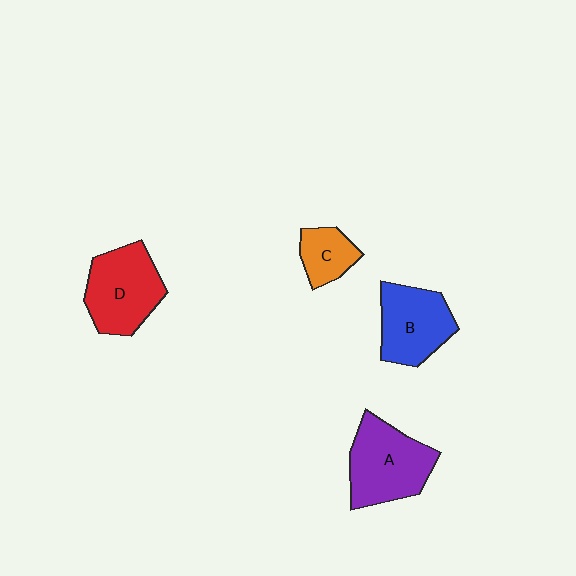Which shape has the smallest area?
Shape C (orange).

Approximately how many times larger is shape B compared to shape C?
Approximately 1.8 times.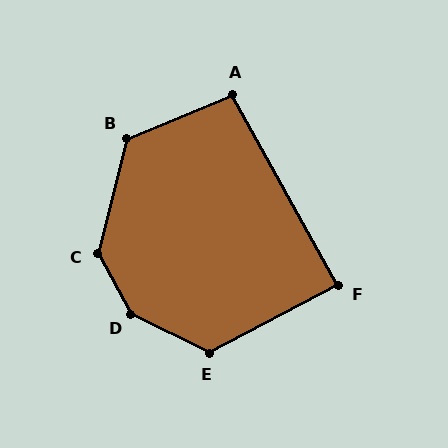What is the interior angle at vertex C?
Approximately 137 degrees (obtuse).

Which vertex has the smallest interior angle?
F, at approximately 89 degrees.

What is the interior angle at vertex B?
Approximately 127 degrees (obtuse).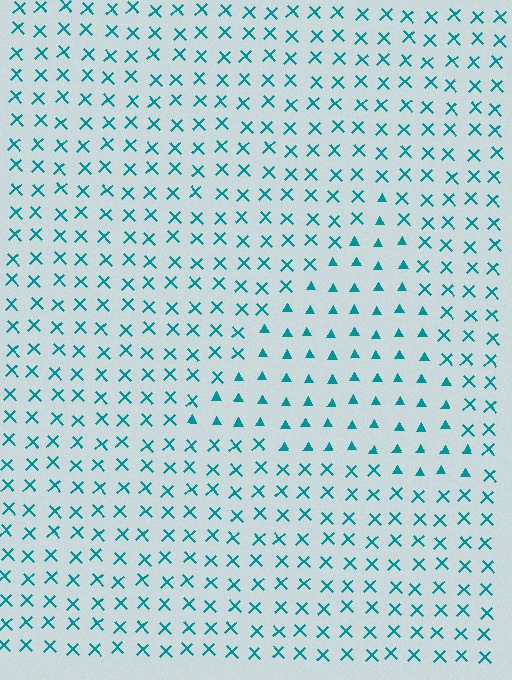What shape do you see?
I see a triangle.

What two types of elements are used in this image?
The image uses triangles inside the triangle region and X marks outside it.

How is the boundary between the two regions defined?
The boundary is defined by a change in element shape: triangles inside vs. X marks outside. All elements share the same color and spacing.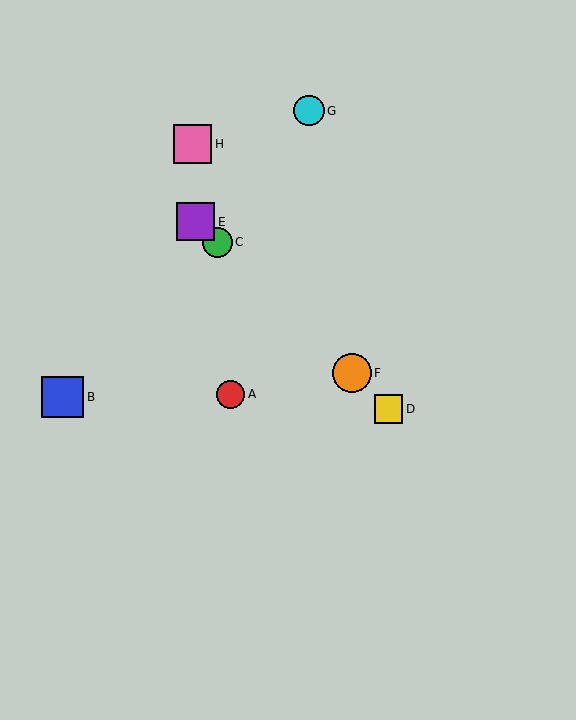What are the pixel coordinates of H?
Object H is at (193, 144).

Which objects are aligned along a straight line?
Objects C, D, E, F are aligned along a straight line.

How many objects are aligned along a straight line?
4 objects (C, D, E, F) are aligned along a straight line.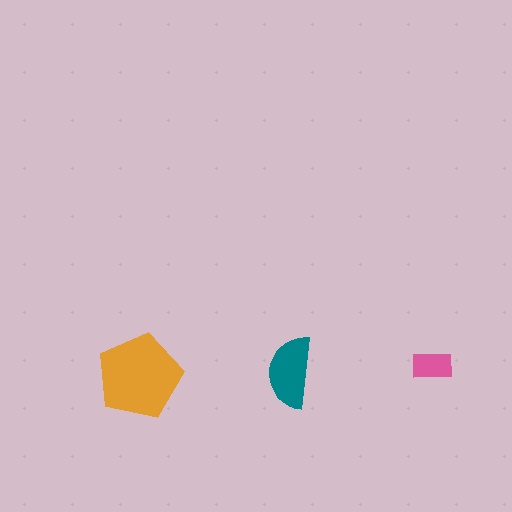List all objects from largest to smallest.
The orange pentagon, the teal semicircle, the pink rectangle.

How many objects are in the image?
There are 3 objects in the image.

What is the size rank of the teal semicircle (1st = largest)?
2nd.